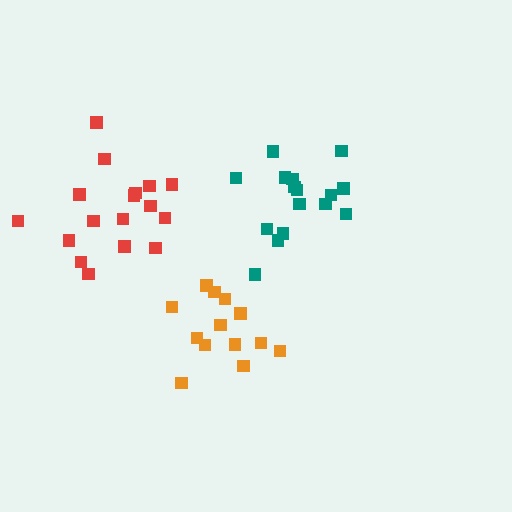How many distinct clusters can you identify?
There are 3 distinct clusters.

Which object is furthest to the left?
The red cluster is leftmost.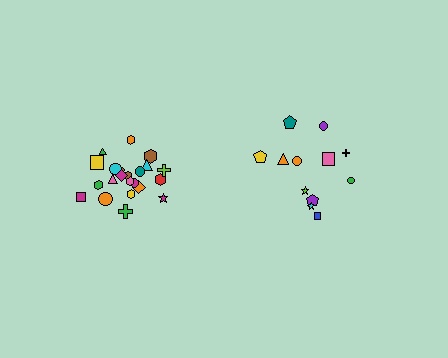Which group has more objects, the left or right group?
The left group.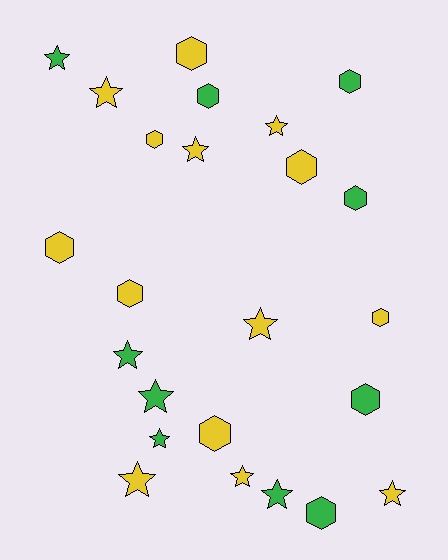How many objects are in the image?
There are 24 objects.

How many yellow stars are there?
There are 7 yellow stars.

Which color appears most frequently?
Yellow, with 14 objects.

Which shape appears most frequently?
Star, with 12 objects.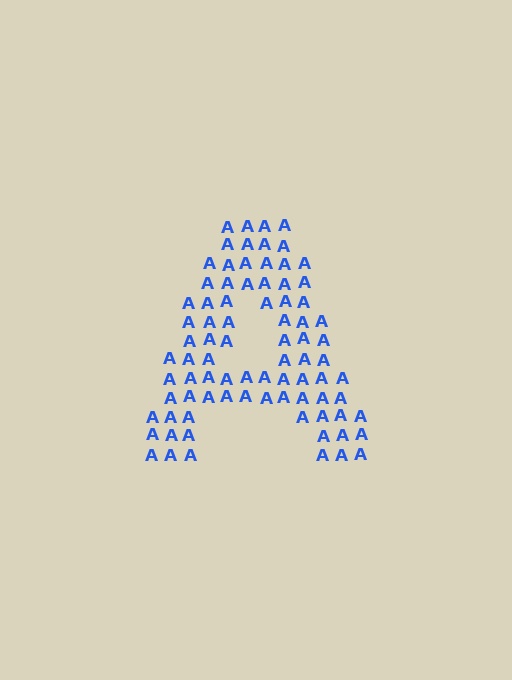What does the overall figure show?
The overall figure shows the letter A.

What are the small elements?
The small elements are letter A's.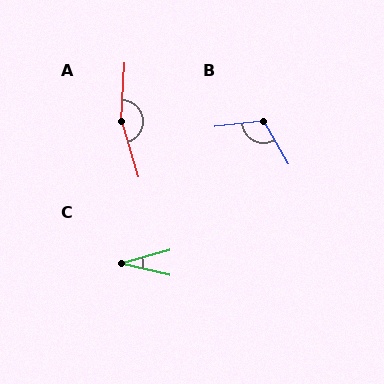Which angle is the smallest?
C, at approximately 29 degrees.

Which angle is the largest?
A, at approximately 160 degrees.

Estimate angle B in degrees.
Approximately 114 degrees.